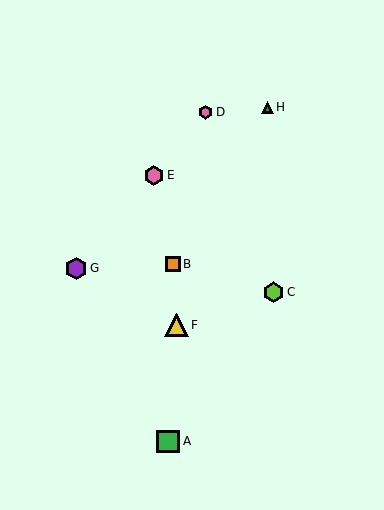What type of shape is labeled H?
Shape H is a teal triangle.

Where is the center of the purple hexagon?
The center of the purple hexagon is at (76, 268).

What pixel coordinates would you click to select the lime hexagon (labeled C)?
Click at (274, 292) to select the lime hexagon C.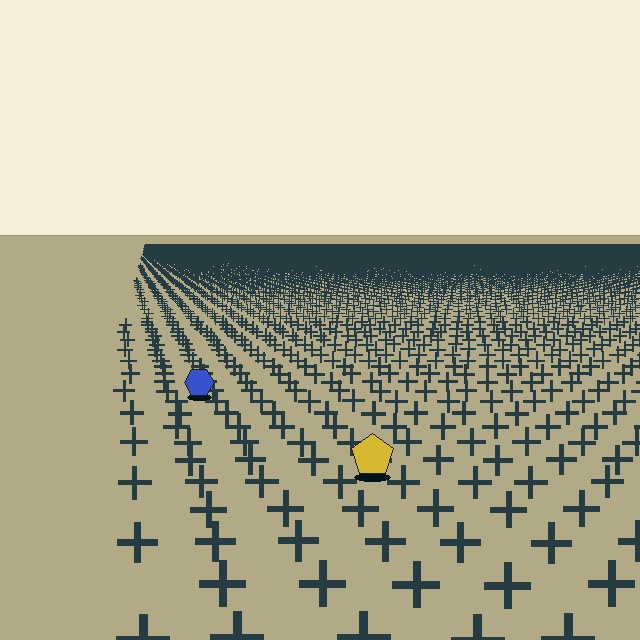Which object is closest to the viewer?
The yellow pentagon is closest. The texture marks near it are larger and more spread out.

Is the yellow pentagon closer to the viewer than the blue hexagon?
Yes. The yellow pentagon is closer — you can tell from the texture gradient: the ground texture is coarser near it.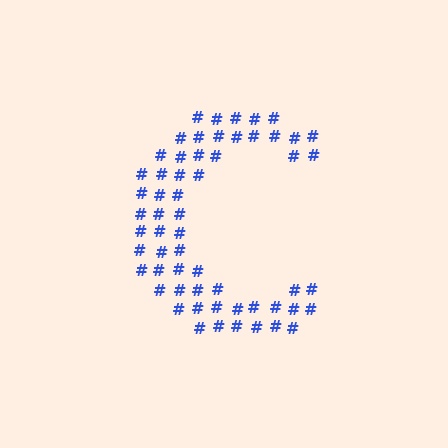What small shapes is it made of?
It is made of small hash symbols.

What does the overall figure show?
The overall figure shows the letter C.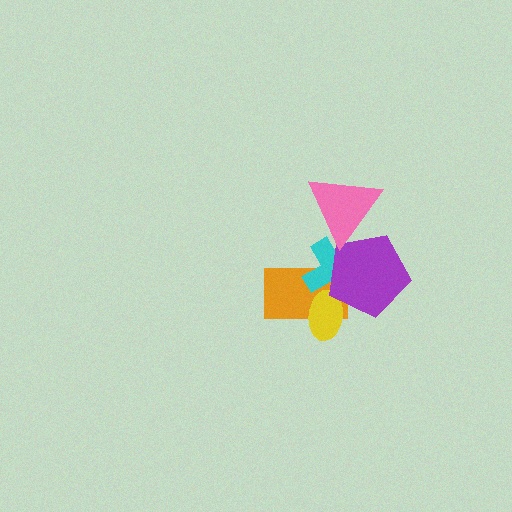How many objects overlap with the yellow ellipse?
3 objects overlap with the yellow ellipse.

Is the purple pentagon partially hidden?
Yes, it is partially covered by another shape.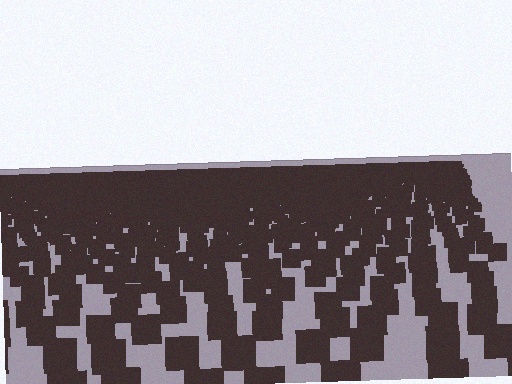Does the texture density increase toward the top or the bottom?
Density increases toward the top.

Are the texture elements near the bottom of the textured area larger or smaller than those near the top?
Larger. Near the bottom, elements are closer to the viewer and appear at a bigger on-screen size.